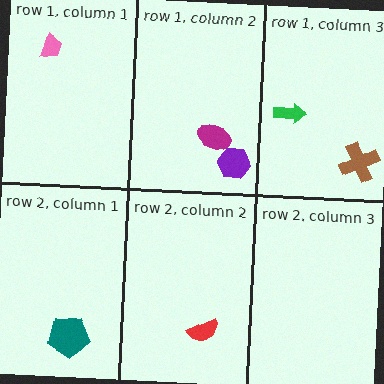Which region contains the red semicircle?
The row 2, column 2 region.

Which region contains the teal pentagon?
The row 2, column 1 region.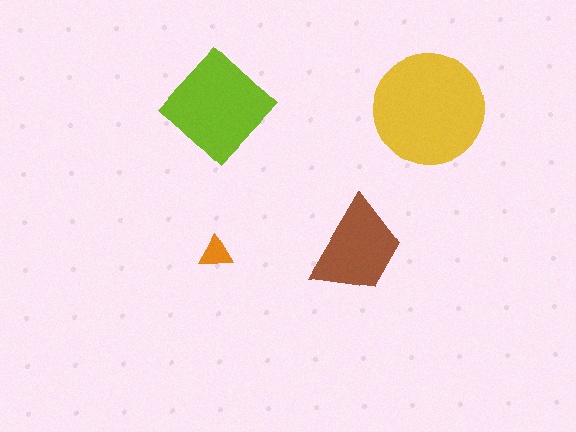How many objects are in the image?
There are 4 objects in the image.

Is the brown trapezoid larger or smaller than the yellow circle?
Smaller.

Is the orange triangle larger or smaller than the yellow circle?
Smaller.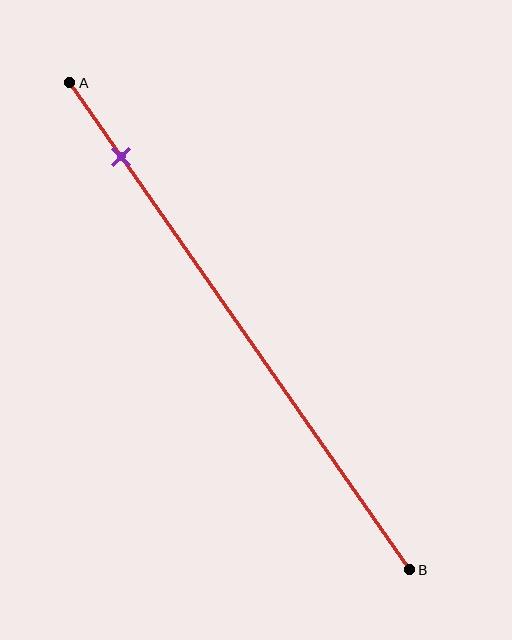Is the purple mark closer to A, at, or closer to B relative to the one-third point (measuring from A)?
The purple mark is closer to point A than the one-third point of segment AB.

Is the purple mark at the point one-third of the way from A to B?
No, the mark is at about 15% from A, not at the 33% one-third point.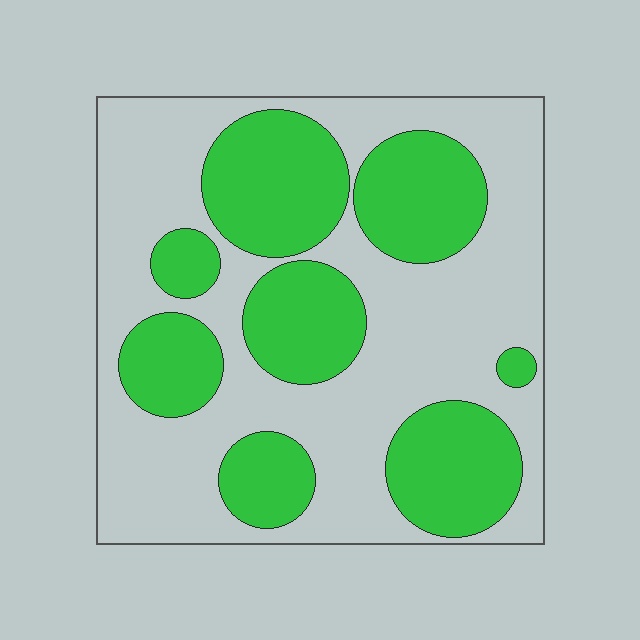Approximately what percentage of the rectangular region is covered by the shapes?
Approximately 40%.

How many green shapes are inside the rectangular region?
8.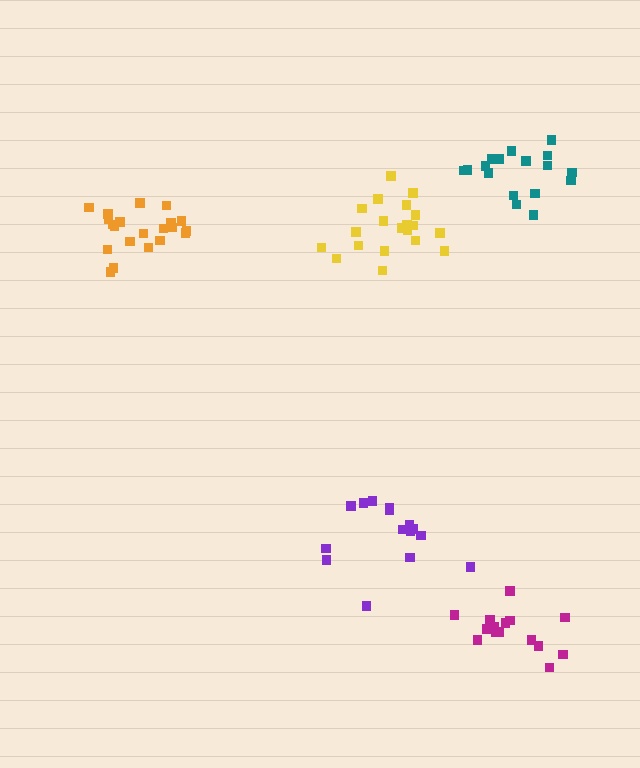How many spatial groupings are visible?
There are 5 spatial groupings.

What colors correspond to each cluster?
The clusters are colored: purple, yellow, teal, orange, magenta.